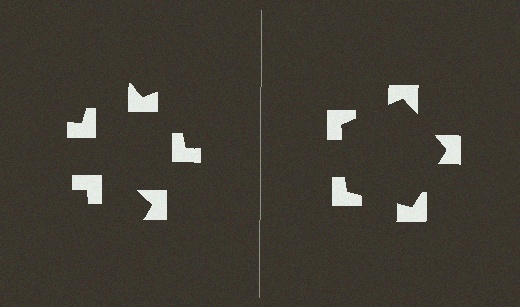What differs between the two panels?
The notched squares are positioned identically on both sides; only the wedge orientations differ. On the right they align to a pentagon; on the left they are misaligned.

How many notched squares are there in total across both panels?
10 — 5 on each side.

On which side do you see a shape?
An illusory pentagon appears on the right side. On the left side the wedge cuts are rotated, so no coherent shape forms.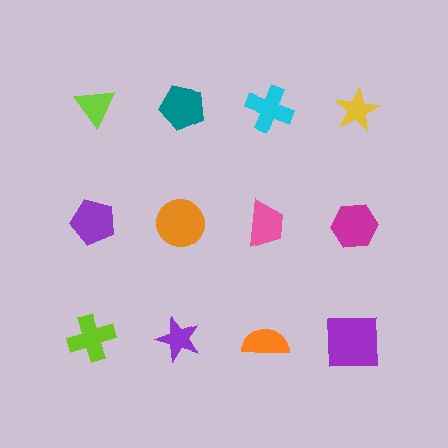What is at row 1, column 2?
A teal pentagon.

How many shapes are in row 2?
4 shapes.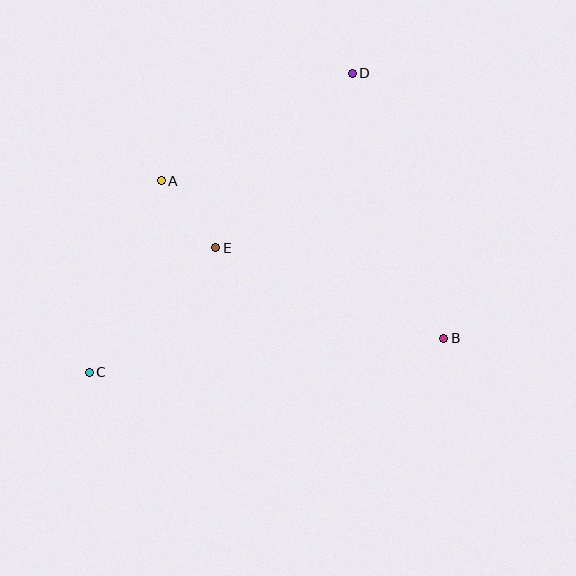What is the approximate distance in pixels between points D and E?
The distance between D and E is approximately 222 pixels.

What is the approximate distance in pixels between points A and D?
The distance between A and D is approximately 219 pixels.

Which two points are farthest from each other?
Points C and D are farthest from each other.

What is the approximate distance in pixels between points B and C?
The distance between B and C is approximately 356 pixels.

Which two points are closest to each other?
Points A and E are closest to each other.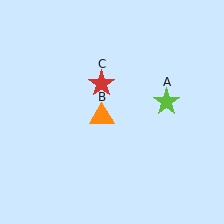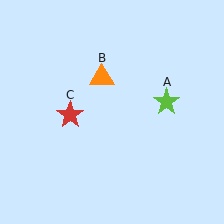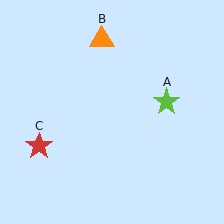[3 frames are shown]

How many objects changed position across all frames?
2 objects changed position: orange triangle (object B), red star (object C).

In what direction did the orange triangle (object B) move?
The orange triangle (object B) moved up.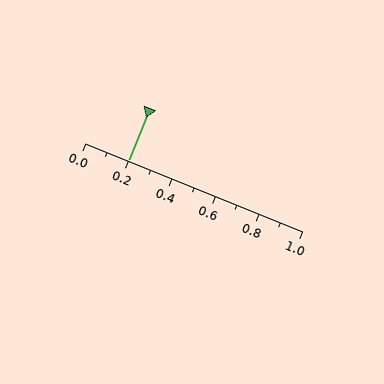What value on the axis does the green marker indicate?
The marker indicates approximately 0.2.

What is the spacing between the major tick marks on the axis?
The major ticks are spaced 0.2 apart.